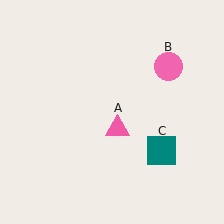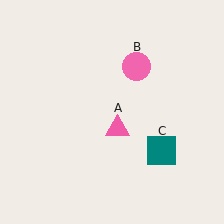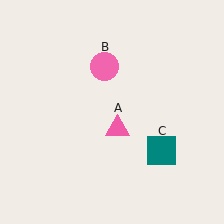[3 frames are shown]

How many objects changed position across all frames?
1 object changed position: pink circle (object B).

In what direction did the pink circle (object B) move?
The pink circle (object B) moved left.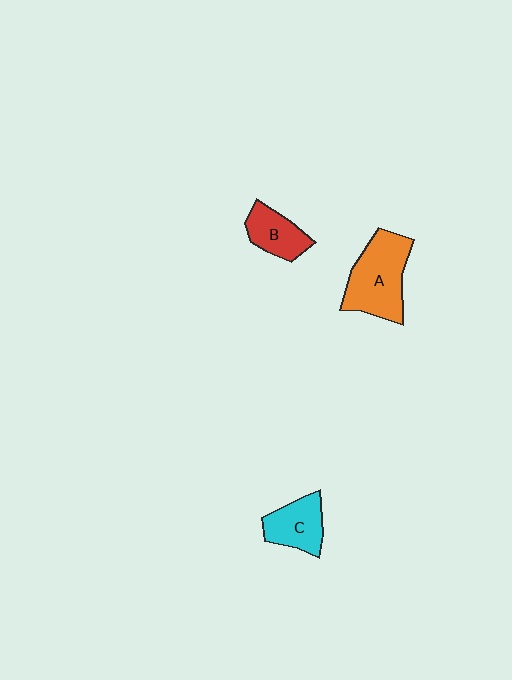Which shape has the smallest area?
Shape B (red).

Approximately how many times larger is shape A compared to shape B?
Approximately 1.8 times.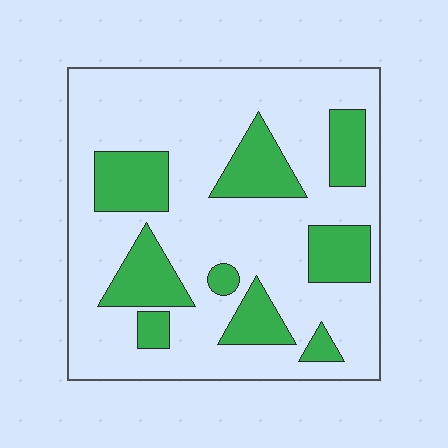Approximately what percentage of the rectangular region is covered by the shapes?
Approximately 25%.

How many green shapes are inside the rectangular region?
9.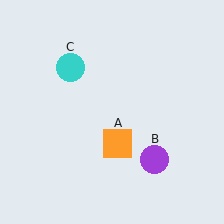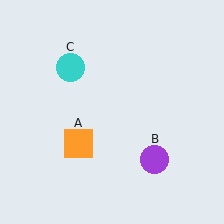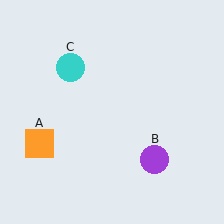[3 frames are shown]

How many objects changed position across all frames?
1 object changed position: orange square (object A).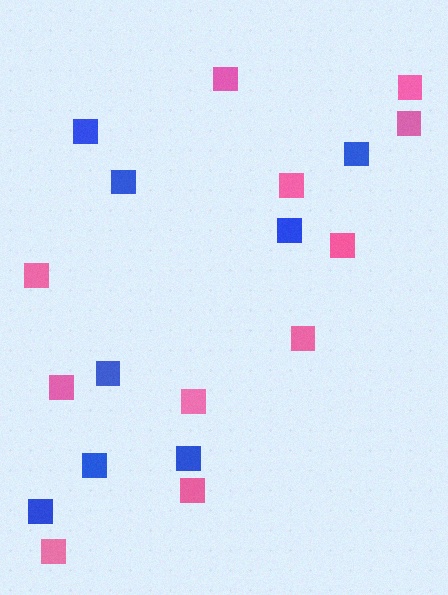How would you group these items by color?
There are 2 groups: one group of blue squares (8) and one group of pink squares (11).